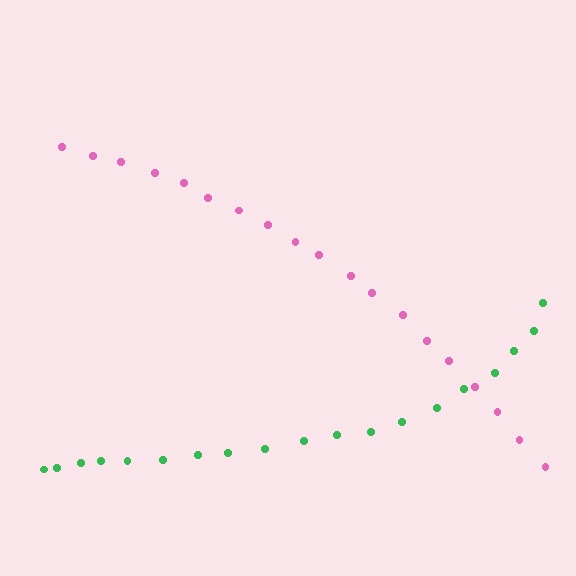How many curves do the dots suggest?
There are 2 distinct paths.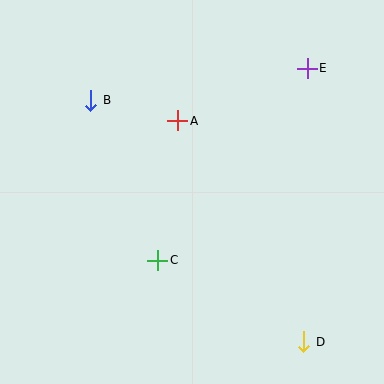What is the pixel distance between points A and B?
The distance between A and B is 89 pixels.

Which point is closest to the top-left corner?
Point B is closest to the top-left corner.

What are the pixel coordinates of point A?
Point A is at (178, 121).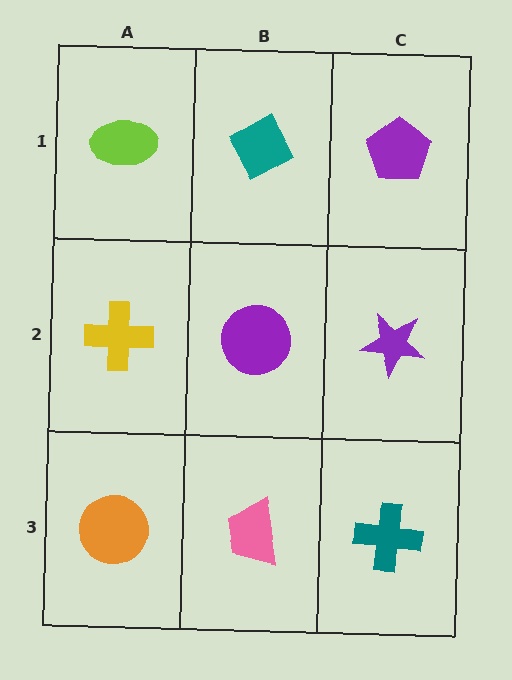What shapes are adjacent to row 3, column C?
A purple star (row 2, column C), a pink trapezoid (row 3, column B).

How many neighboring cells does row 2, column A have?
3.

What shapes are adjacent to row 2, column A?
A lime ellipse (row 1, column A), an orange circle (row 3, column A), a purple circle (row 2, column B).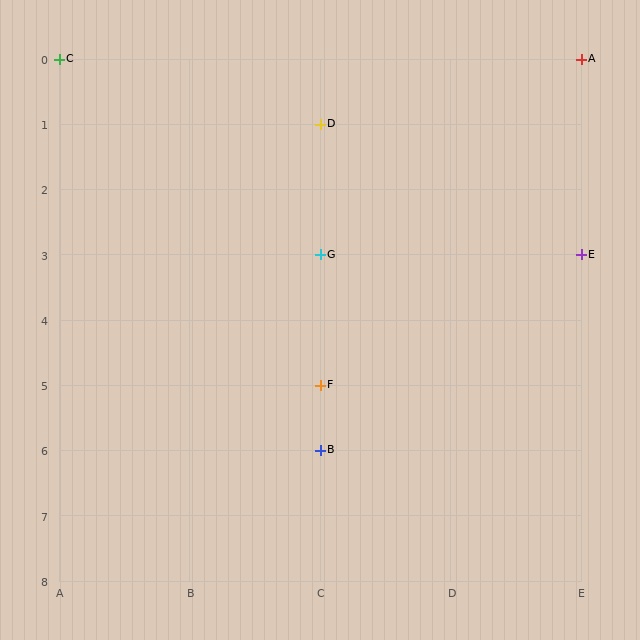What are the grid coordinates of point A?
Point A is at grid coordinates (E, 0).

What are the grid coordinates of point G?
Point G is at grid coordinates (C, 3).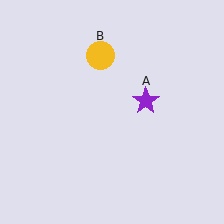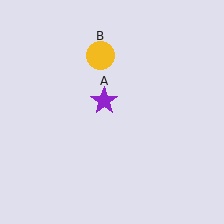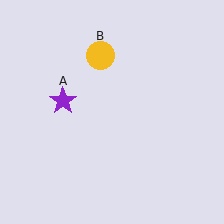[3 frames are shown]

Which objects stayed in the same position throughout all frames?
Yellow circle (object B) remained stationary.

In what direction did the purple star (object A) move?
The purple star (object A) moved left.